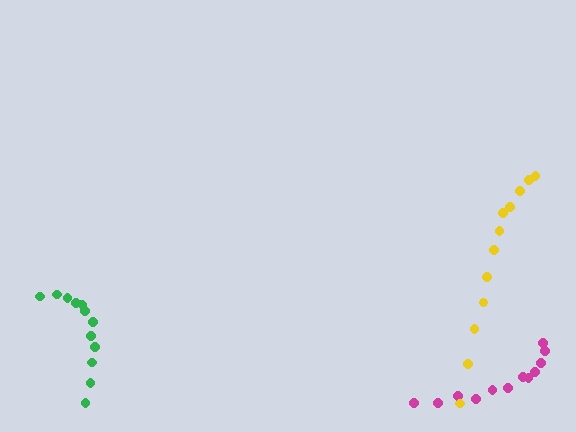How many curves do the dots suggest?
There are 3 distinct paths.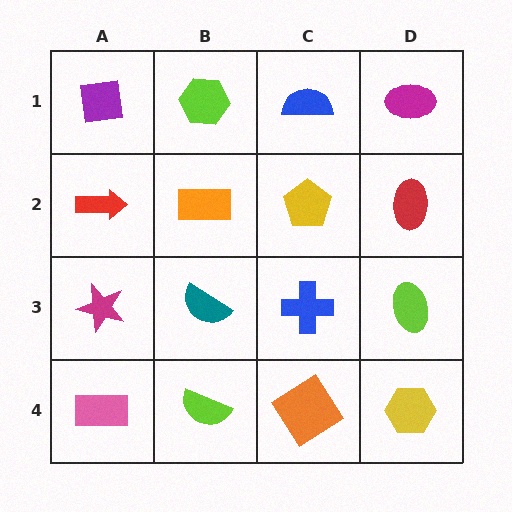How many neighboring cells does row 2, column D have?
3.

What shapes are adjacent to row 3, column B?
An orange rectangle (row 2, column B), a lime semicircle (row 4, column B), a magenta star (row 3, column A), a blue cross (row 3, column C).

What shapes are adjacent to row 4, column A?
A magenta star (row 3, column A), a lime semicircle (row 4, column B).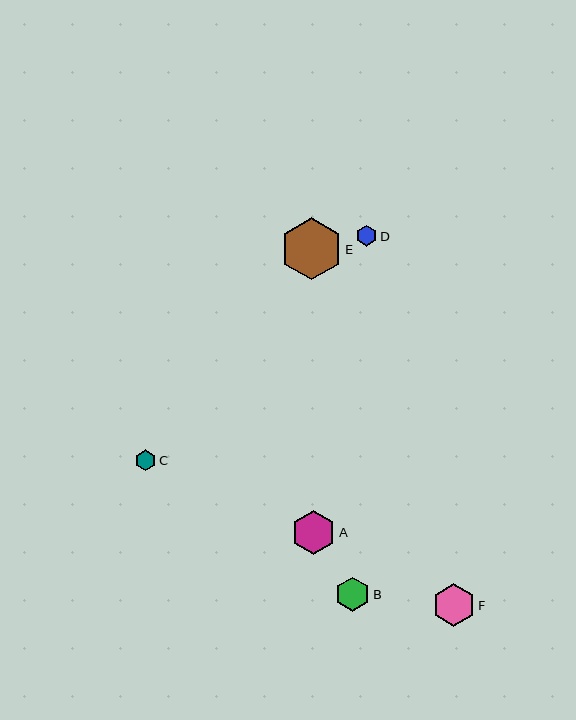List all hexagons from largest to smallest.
From largest to smallest: E, A, F, B, C, D.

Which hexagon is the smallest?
Hexagon D is the smallest with a size of approximately 21 pixels.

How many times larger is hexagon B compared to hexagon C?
Hexagon B is approximately 1.7 times the size of hexagon C.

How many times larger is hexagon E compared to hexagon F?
Hexagon E is approximately 1.4 times the size of hexagon F.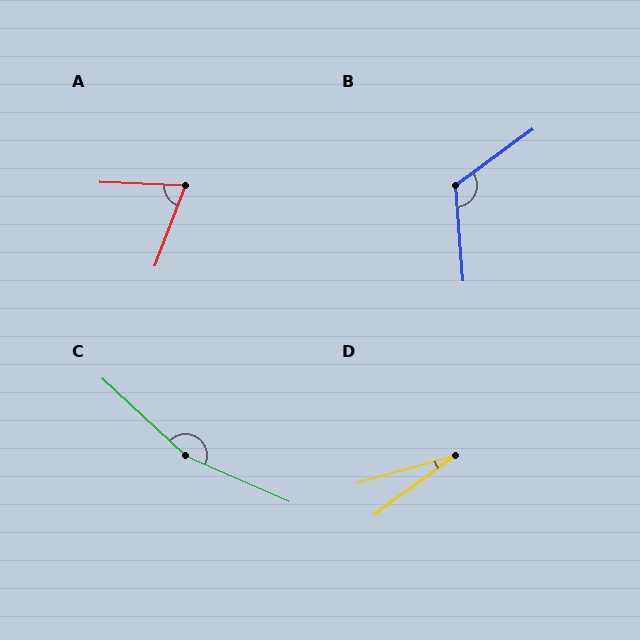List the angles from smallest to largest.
D (20°), A (72°), B (122°), C (161°).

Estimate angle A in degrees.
Approximately 72 degrees.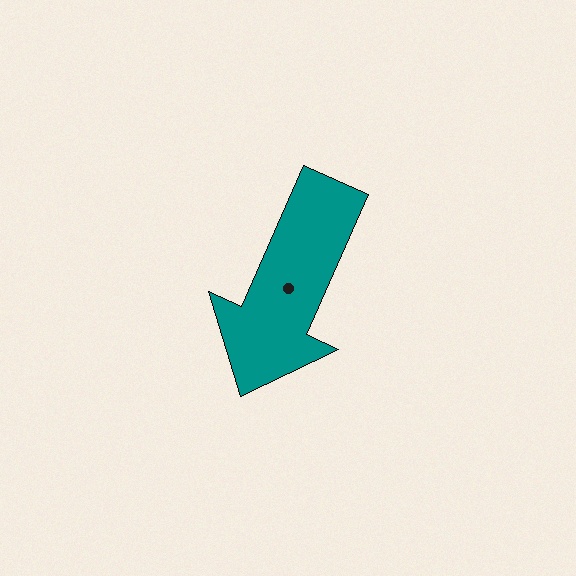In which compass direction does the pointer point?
Southwest.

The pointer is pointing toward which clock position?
Roughly 7 o'clock.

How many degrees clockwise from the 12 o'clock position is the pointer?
Approximately 204 degrees.